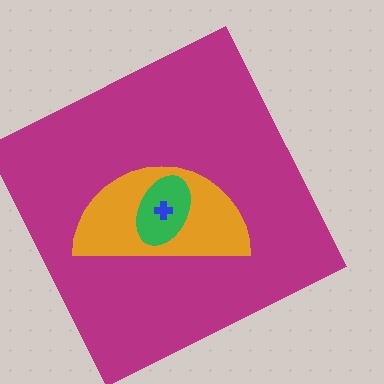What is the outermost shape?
The magenta square.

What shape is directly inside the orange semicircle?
The green ellipse.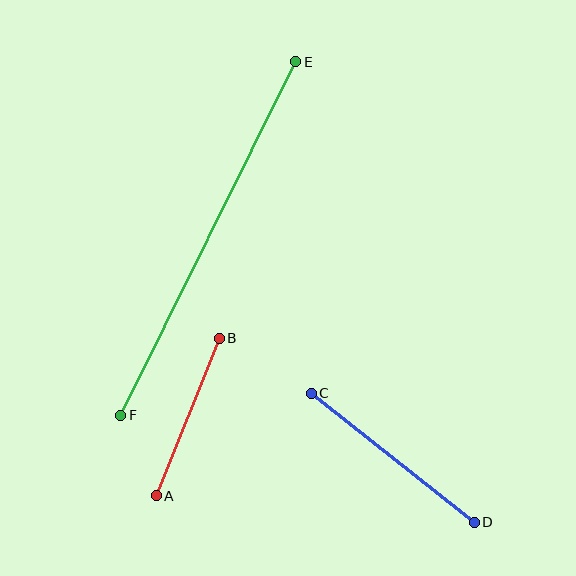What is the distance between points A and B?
The distance is approximately 170 pixels.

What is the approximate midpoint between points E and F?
The midpoint is at approximately (208, 239) pixels.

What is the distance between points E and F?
The distance is approximately 395 pixels.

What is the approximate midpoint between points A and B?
The midpoint is at approximately (188, 417) pixels.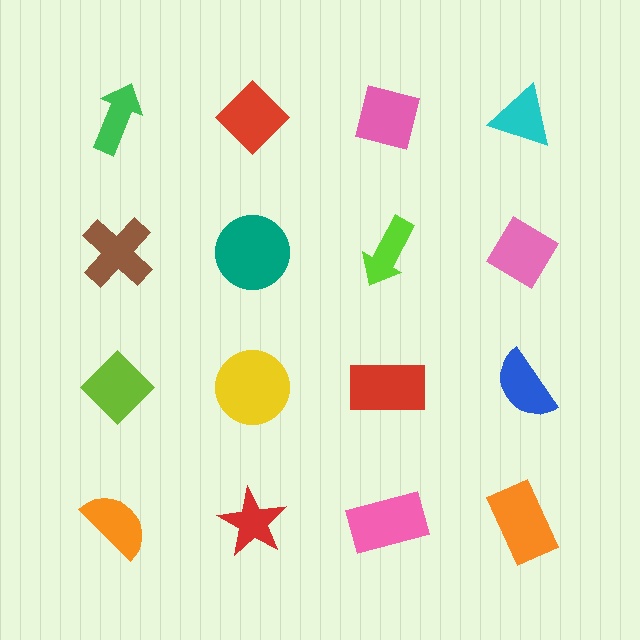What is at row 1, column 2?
A red diamond.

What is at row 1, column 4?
A cyan triangle.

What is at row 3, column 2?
A yellow circle.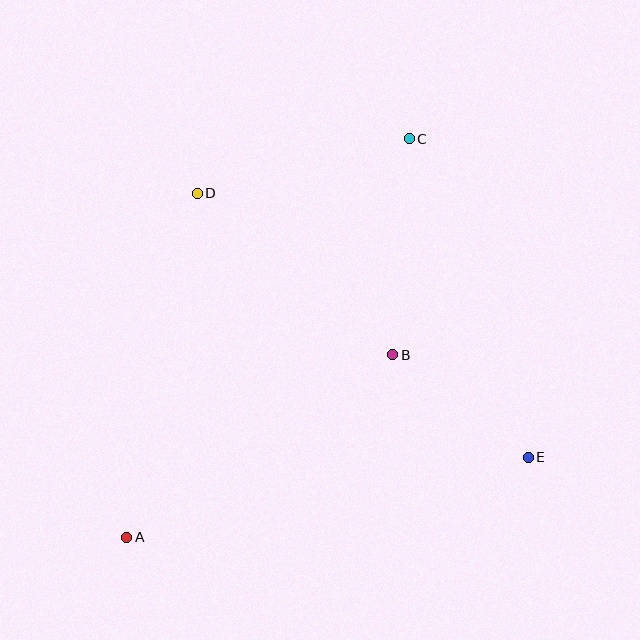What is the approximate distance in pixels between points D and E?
The distance between D and E is approximately 423 pixels.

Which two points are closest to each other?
Points B and E are closest to each other.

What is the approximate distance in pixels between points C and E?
The distance between C and E is approximately 340 pixels.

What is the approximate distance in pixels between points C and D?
The distance between C and D is approximately 219 pixels.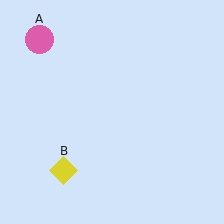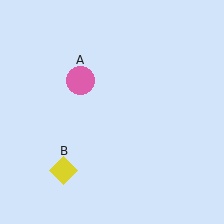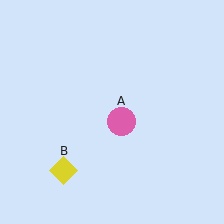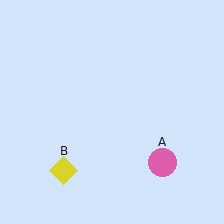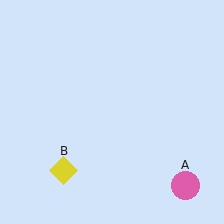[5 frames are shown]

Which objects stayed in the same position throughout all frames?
Yellow diamond (object B) remained stationary.